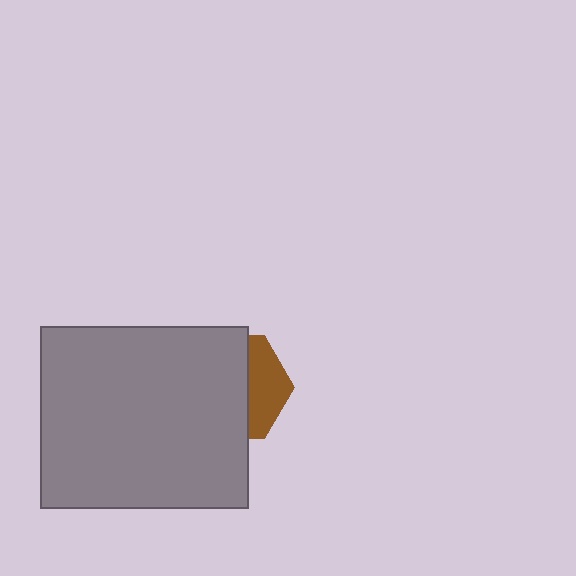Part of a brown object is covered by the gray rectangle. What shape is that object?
It is a hexagon.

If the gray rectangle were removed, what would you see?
You would see the complete brown hexagon.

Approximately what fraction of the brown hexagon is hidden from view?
Roughly 66% of the brown hexagon is hidden behind the gray rectangle.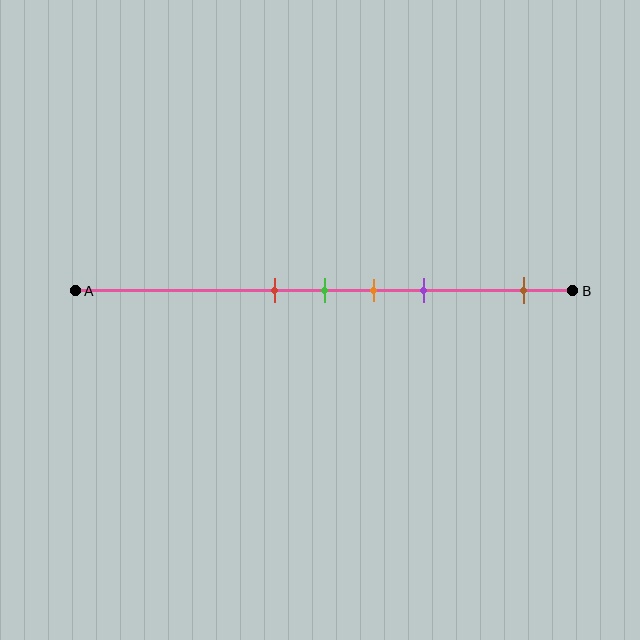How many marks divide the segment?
There are 5 marks dividing the segment.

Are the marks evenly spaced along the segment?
No, the marks are not evenly spaced.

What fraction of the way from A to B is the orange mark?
The orange mark is approximately 60% (0.6) of the way from A to B.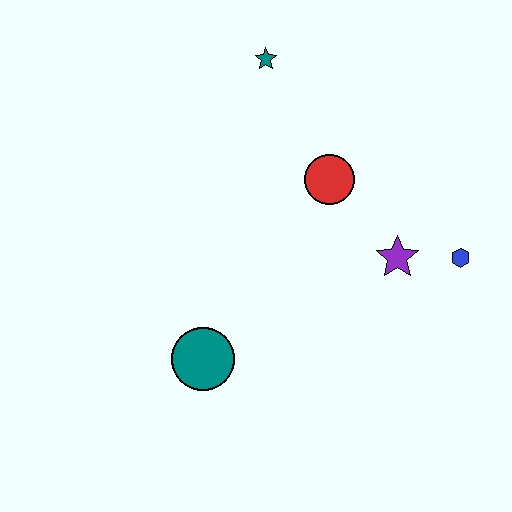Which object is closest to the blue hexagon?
The purple star is closest to the blue hexagon.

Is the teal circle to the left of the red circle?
Yes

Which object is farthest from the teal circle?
The teal star is farthest from the teal circle.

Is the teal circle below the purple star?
Yes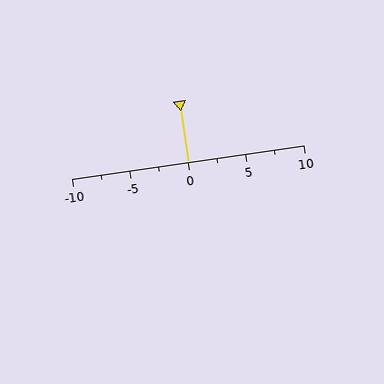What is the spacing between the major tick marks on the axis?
The major ticks are spaced 5 apart.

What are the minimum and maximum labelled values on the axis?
The axis runs from -10 to 10.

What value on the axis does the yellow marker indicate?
The marker indicates approximately 0.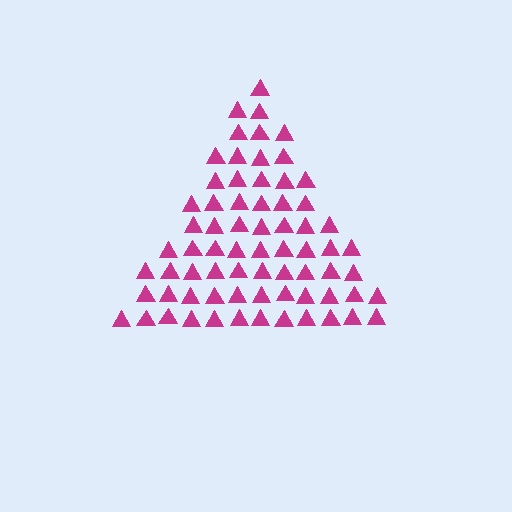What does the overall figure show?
The overall figure shows a triangle.